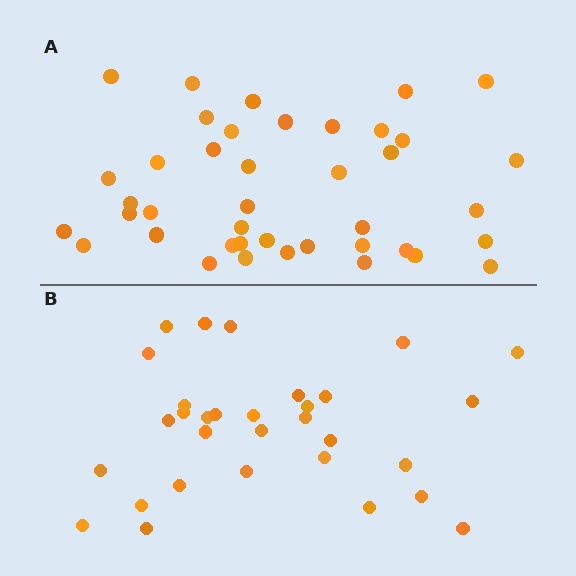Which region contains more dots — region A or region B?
Region A (the top region) has more dots.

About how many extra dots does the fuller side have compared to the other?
Region A has roughly 10 or so more dots than region B.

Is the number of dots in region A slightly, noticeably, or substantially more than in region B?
Region A has noticeably more, but not dramatically so. The ratio is roughly 1.3 to 1.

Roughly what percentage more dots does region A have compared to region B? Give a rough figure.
About 30% more.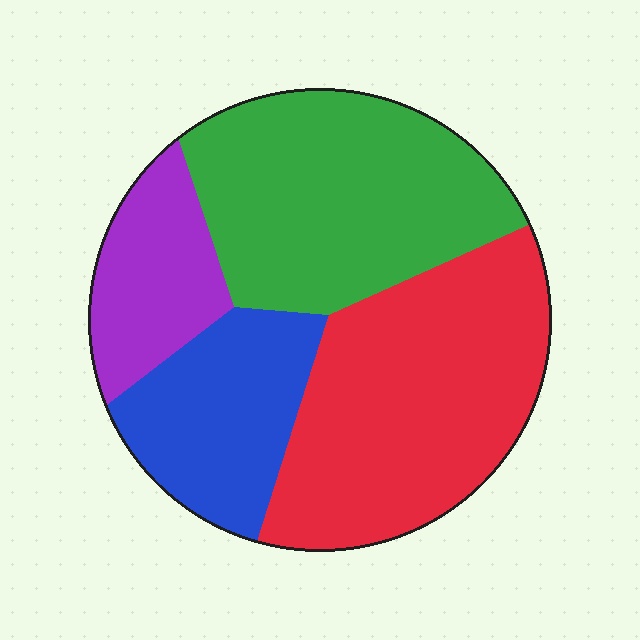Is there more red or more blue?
Red.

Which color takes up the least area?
Purple, at roughly 15%.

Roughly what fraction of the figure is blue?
Blue covers around 20% of the figure.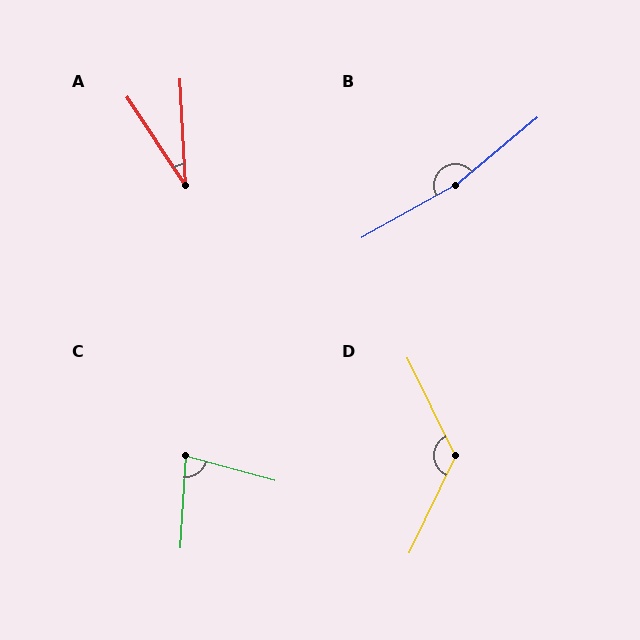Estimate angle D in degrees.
Approximately 128 degrees.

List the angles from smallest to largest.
A (31°), C (79°), D (128°), B (169°).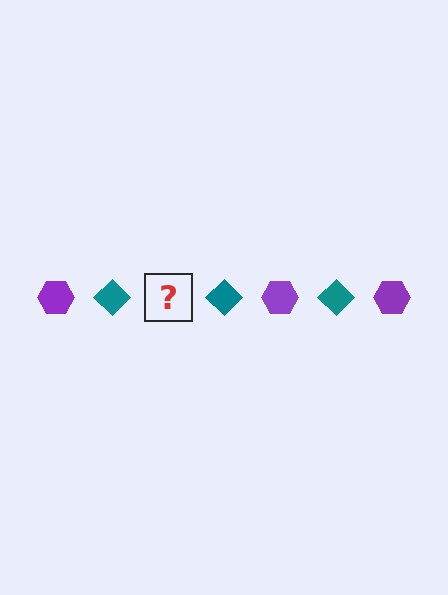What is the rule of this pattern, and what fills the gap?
The rule is that the pattern alternates between purple hexagon and teal diamond. The gap should be filled with a purple hexagon.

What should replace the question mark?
The question mark should be replaced with a purple hexagon.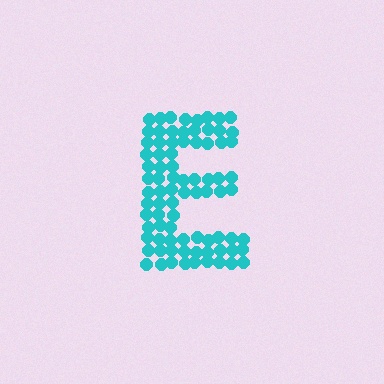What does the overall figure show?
The overall figure shows the letter E.